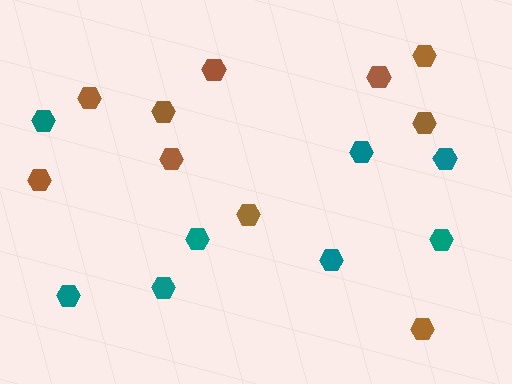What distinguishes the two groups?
There are 2 groups: one group of brown hexagons (10) and one group of teal hexagons (8).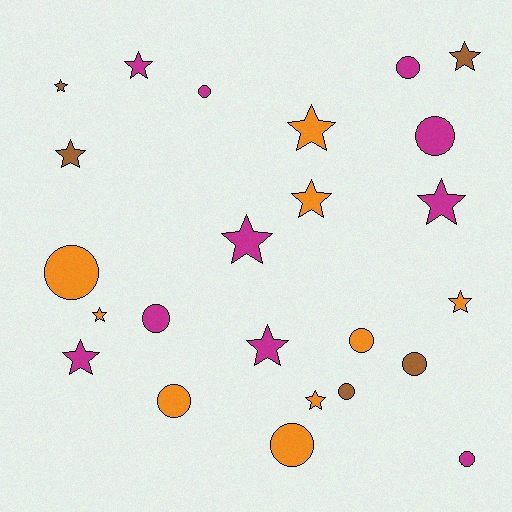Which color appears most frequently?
Magenta, with 10 objects.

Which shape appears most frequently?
Star, with 13 objects.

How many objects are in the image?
There are 24 objects.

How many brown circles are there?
There are 2 brown circles.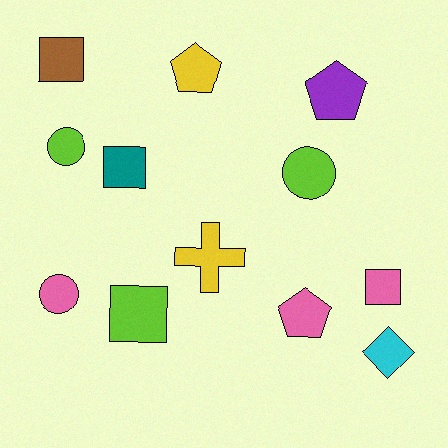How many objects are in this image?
There are 12 objects.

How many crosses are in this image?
There is 1 cross.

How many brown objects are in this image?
There is 1 brown object.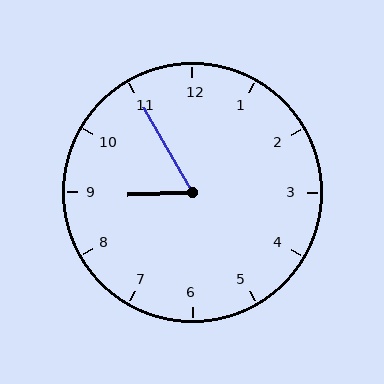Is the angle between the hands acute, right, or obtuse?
It is acute.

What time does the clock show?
8:55.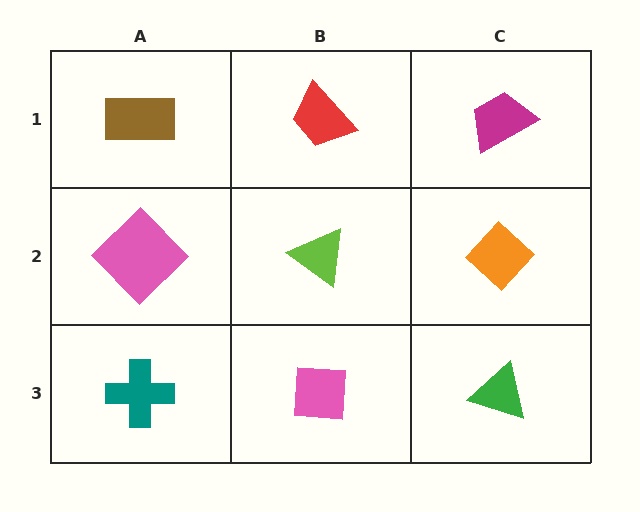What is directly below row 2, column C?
A green triangle.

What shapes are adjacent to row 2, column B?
A red trapezoid (row 1, column B), a pink square (row 3, column B), a pink diamond (row 2, column A), an orange diamond (row 2, column C).